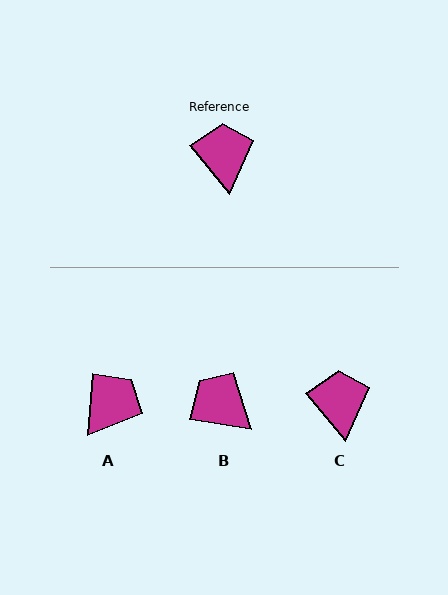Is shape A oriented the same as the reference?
No, it is off by about 43 degrees.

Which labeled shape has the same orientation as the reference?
C.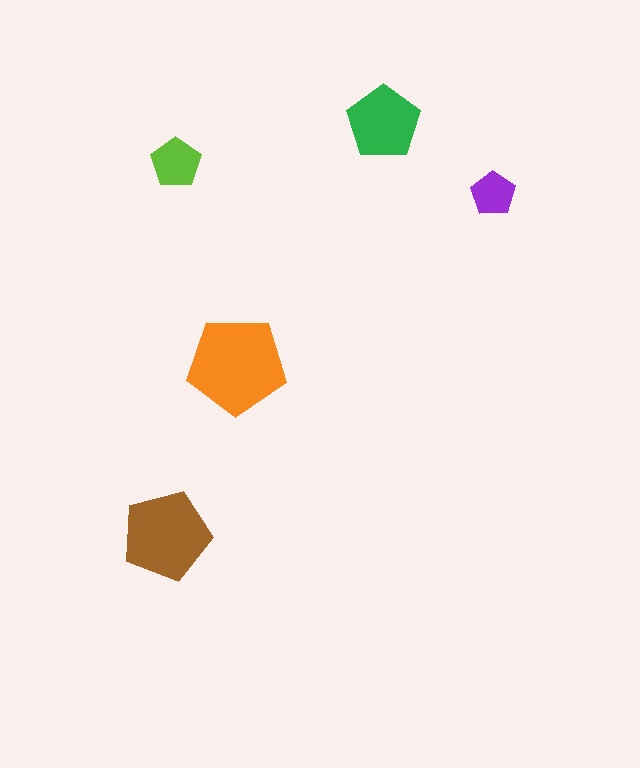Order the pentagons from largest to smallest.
the orange one, the brown one, the green one, the lime one, the purple one.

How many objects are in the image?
There are 5 objects in the image.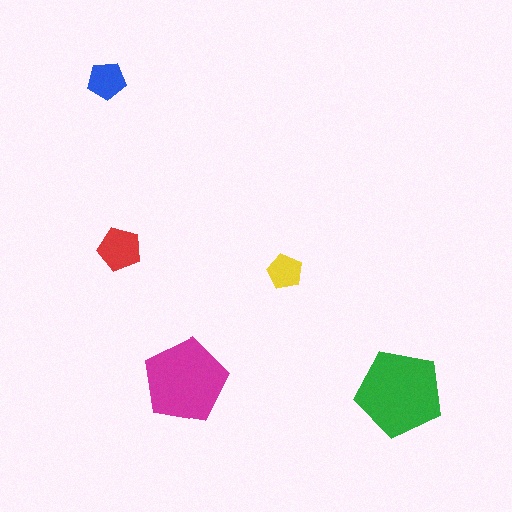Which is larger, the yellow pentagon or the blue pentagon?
The blue one.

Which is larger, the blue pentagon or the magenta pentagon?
The magenta one.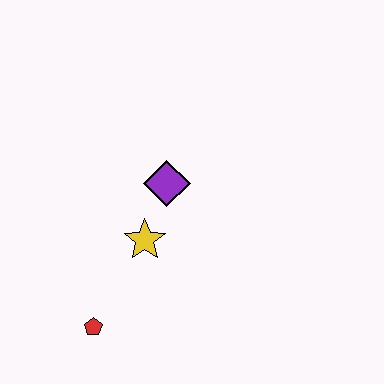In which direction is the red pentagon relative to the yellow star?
The red pentagon is below the yellow star.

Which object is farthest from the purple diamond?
The red pentagon is farthest from the purple diamond.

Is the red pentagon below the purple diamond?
Yes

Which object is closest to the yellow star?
The purple diamond is closest to the yellow star.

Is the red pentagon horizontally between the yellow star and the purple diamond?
No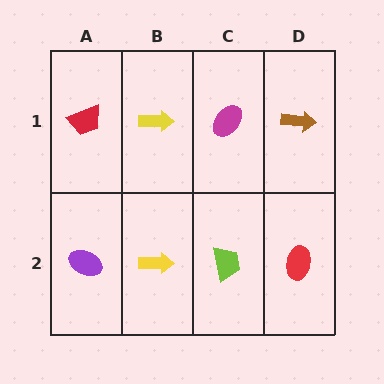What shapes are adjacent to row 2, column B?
A yellow arrow (row 1, column B), a purple ellipse (row 2, column A), a lime trapezoid (row 2, column C).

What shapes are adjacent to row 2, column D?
A brown arrow (row 1, column D), a lime trapezoid (row 2, column C).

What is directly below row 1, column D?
A red ellipse.